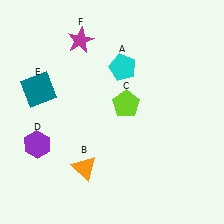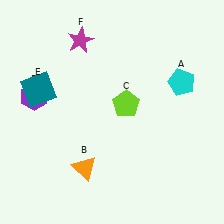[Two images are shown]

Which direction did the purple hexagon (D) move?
The purple hexagon (D) moved up.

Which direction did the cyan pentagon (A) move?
The cyan pentagon (A) moved right.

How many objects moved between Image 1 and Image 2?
2 objects moved between the two images.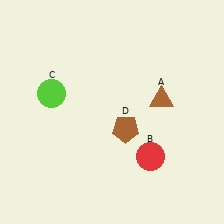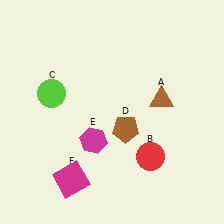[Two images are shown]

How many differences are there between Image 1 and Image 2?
There are 2 differences between the two images.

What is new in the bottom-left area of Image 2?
A magenta square (F) was added in the bottom-left area of Image 2.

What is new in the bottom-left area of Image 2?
A magenta hexagon (E) was added in the bottom-left area of Image 2.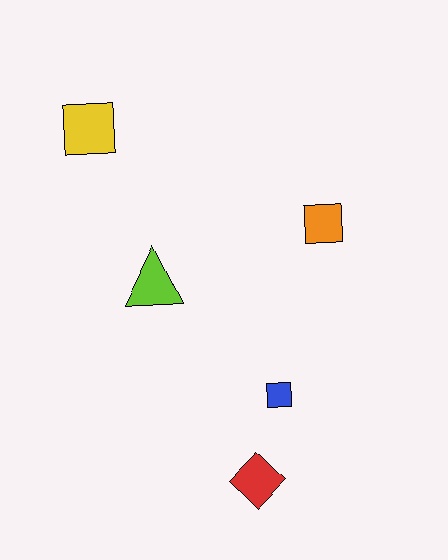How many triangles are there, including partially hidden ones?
There is 1 triangle.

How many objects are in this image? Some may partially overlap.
There are 5 objects.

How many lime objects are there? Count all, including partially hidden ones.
There is 1 lime object.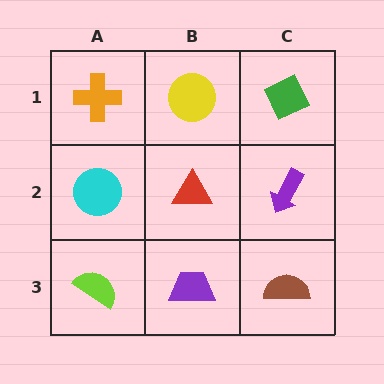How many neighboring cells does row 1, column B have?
3.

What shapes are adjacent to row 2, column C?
A green diamond (row 1, column C), a brown semicircle (row 3, column C), a red triangle (row 2, column B).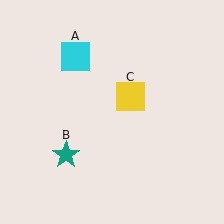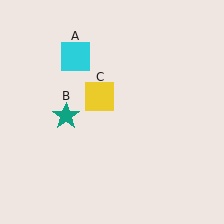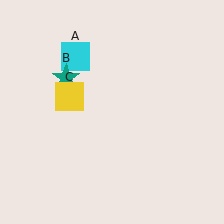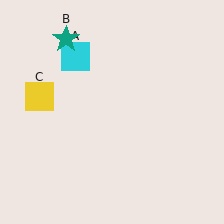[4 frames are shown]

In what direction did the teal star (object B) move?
The teal star (object B) moved up.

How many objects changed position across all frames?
2 objects changed position: teal star (object B), yellow square (object C).